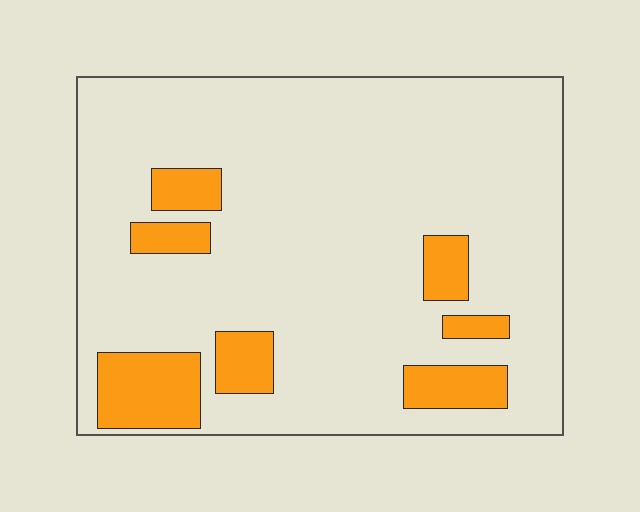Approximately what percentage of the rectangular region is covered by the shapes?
Approximately 15%.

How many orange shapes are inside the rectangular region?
7.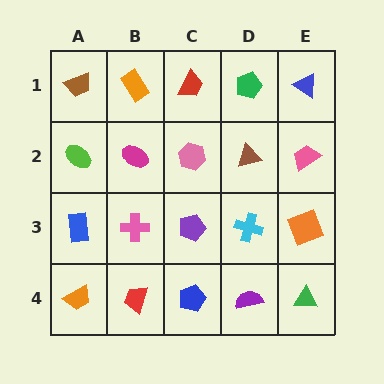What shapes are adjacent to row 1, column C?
A pink hexagon (row 2, column C), an orange rectangle (row 1, column B), a green pentagon (row 1, column D).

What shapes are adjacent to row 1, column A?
A lime ellipse (row 2, column A), an orange rectangle (row 1, column B).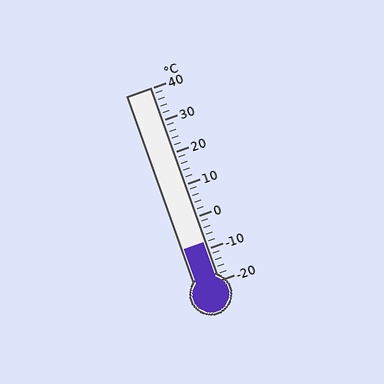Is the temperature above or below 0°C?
The temperature is below 0°C.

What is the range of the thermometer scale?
The thermometer scale ranges from -20°C to 40°C.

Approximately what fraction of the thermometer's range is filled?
The thermometer is filled to approximately 20% of its range.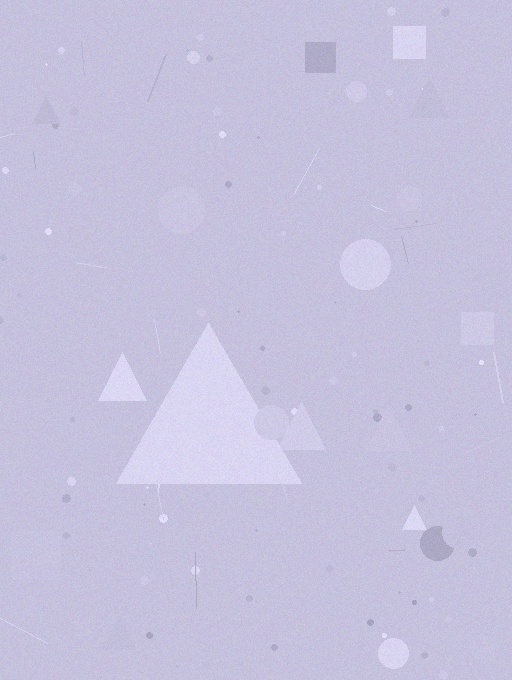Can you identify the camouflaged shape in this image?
The camouflaged shape is a triangle.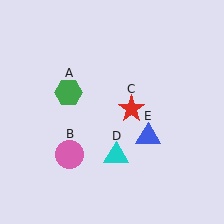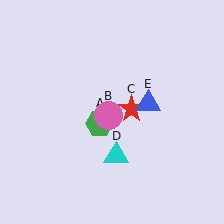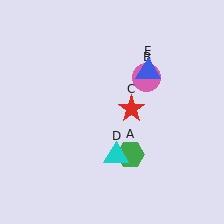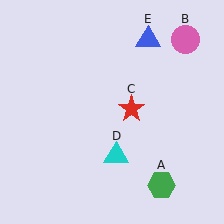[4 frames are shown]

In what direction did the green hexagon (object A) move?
The green hexagon (object A) moved down and to the right.